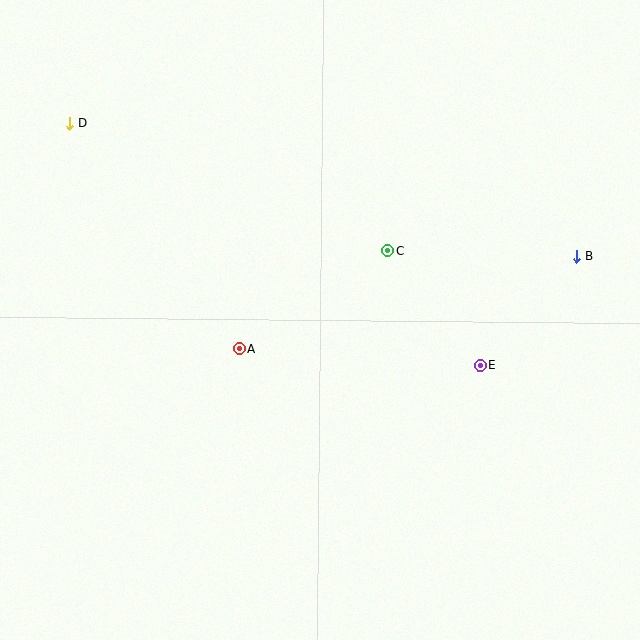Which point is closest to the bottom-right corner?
Point E is closest to the bottom-right corner.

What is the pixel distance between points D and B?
The distance between D and B is 524 pixels.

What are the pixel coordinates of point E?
Point E is at (480, 365).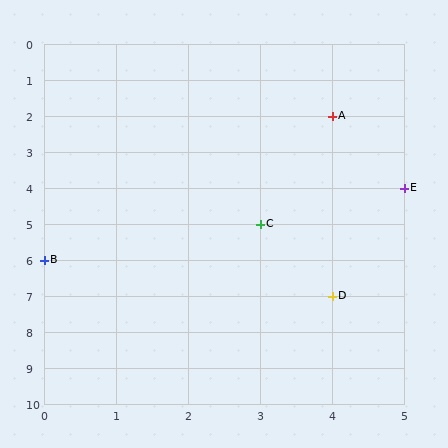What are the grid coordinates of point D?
Point D is at grid coordinates (4, 7).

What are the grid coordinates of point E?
Point E is at grid coordinates (5, 4).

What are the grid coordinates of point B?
Point B is at grid coordinates (0, 6).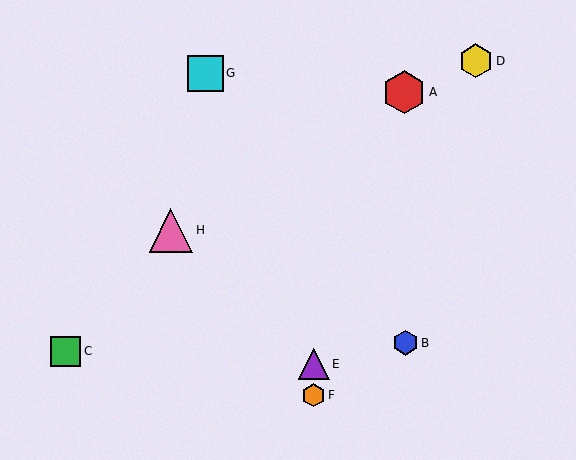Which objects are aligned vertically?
Objects E, F are aligned vertically.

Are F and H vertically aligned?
No, F is at x≈314 and H is at x≈171.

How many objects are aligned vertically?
2 objects (E, F) are aligned vertically.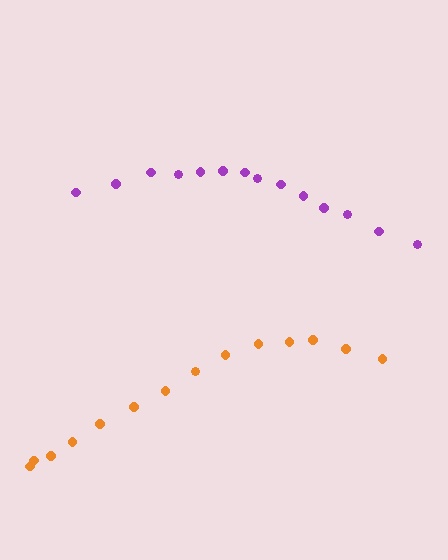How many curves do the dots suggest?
There are 2 distinct paths.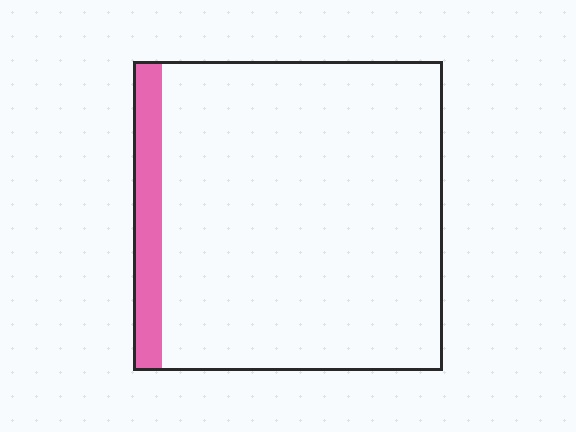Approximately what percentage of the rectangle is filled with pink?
Approximately 10%.